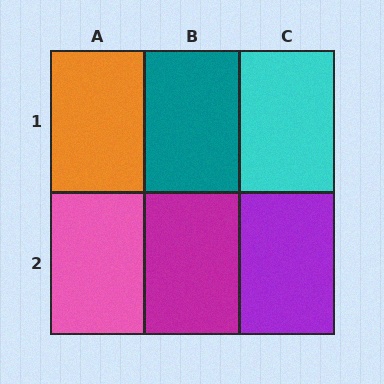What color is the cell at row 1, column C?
Cyan.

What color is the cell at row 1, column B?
Teal.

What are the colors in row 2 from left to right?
Pink, magenta, purple.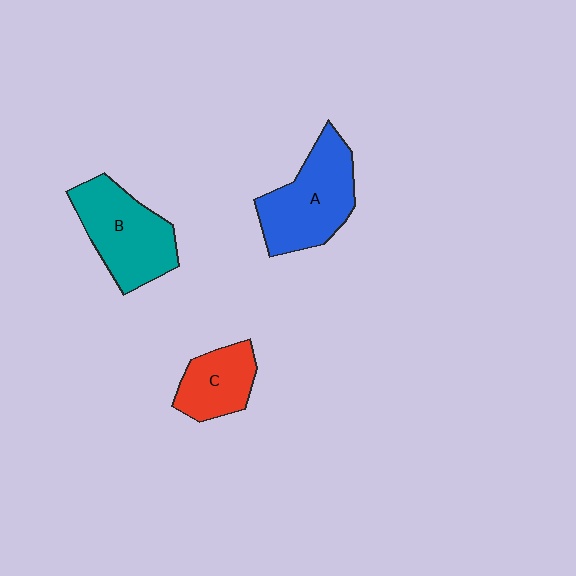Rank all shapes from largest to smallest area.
From largest to smallest: A (blue), B (teal), C (red).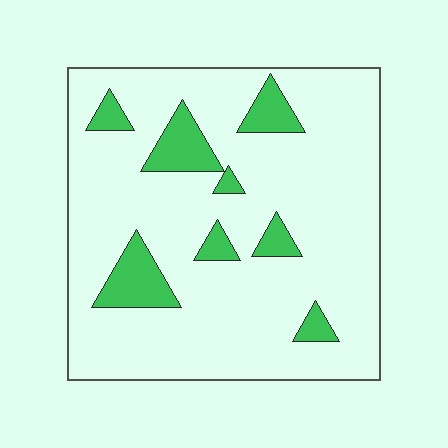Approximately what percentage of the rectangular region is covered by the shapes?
Approximately 15%.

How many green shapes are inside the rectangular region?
8.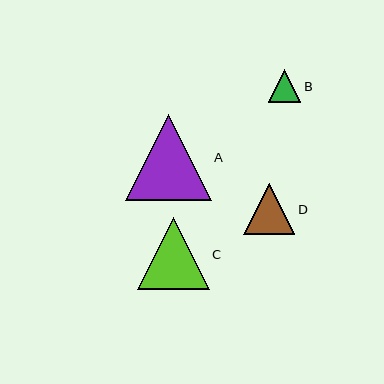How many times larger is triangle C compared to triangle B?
Triangle C is approximately 2.2 times the size of triangle B.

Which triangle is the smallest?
Triangle B is the smallest with a size of approximately 33 pixels.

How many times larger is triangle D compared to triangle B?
Triangle D is approximately 1.6 times the size of triangle B.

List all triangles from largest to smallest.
From largest to smallest: A, C, D, B.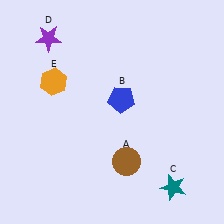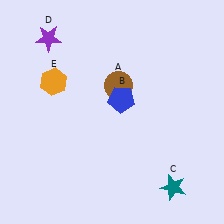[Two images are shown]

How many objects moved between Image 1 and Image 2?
1 object moved between the two images.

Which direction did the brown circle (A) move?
The brown circle (A) moved up.